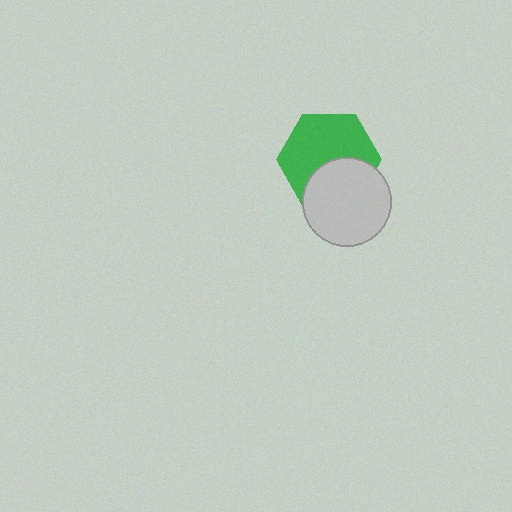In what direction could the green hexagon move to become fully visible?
The green hexagon could move up. That would shift it out from behind the light gray circle entirely.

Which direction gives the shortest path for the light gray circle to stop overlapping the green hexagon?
Moving down gives the shortest separation.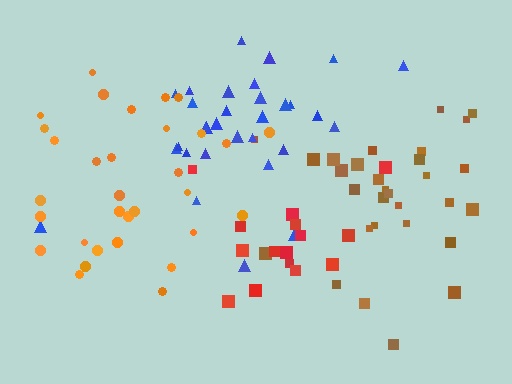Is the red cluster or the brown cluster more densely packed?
Red.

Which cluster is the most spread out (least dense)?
Orange.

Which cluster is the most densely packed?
Blue.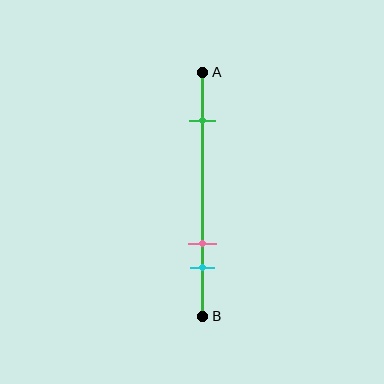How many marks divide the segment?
There are 3 marks dividing the segment.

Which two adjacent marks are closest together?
The pink and cyan marks are the closest adjacent pair.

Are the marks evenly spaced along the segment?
No, the marks are not evenly spaced.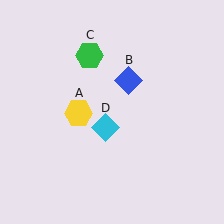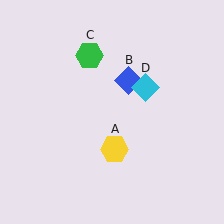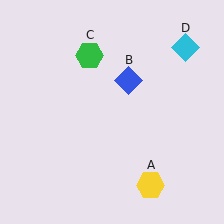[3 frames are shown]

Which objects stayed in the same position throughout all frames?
Blue diamond (object B) and green hexagon (object C) remained stationary.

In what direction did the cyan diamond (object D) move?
The cyan diamond (object D) moved up and to the right.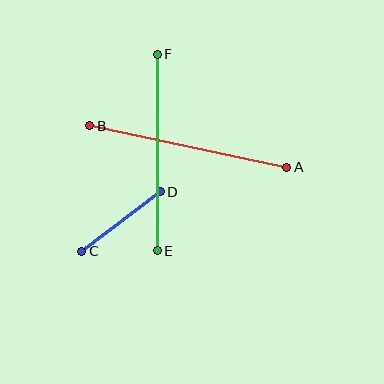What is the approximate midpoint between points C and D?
The midpoint is at approximately (121, 221) pixels.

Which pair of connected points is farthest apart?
Points A and B are farthest apart.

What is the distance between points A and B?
The distance is approximately 201 pixels.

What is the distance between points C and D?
The distance is approximately 99 pixels.